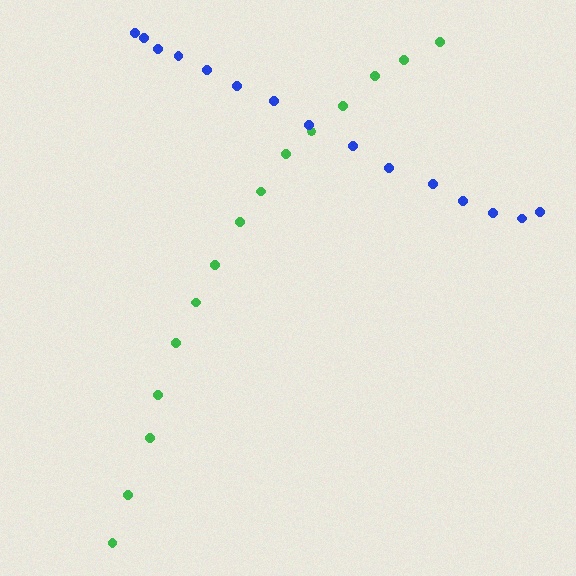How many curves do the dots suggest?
There are 2 distinct paths.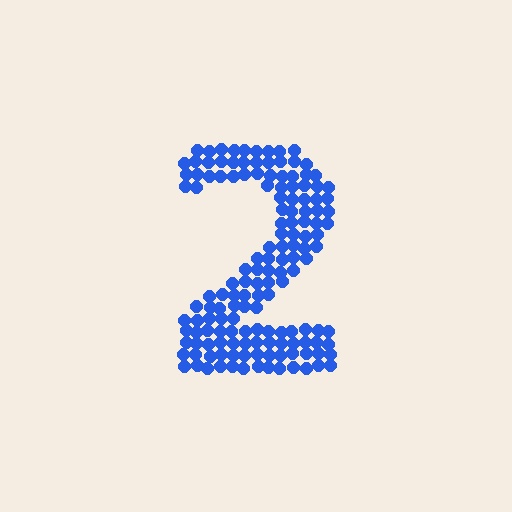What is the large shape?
The large shape is the digit 2.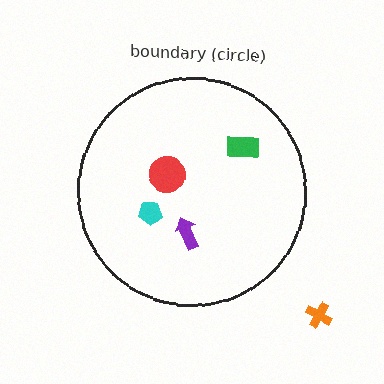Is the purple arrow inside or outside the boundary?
Inside.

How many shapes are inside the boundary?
4 inside, 1 outside.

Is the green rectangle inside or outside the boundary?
Inside.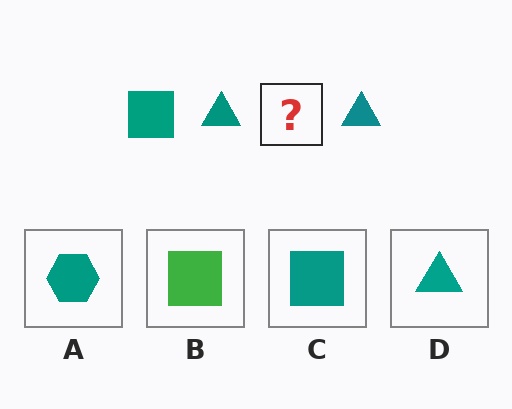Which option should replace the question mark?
Option C.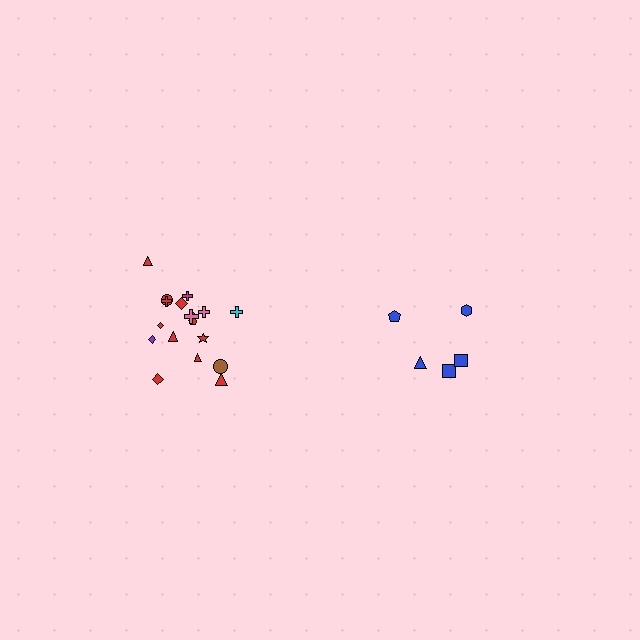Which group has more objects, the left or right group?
The left group.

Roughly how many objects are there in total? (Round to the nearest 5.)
Roughly 25 objects in total.